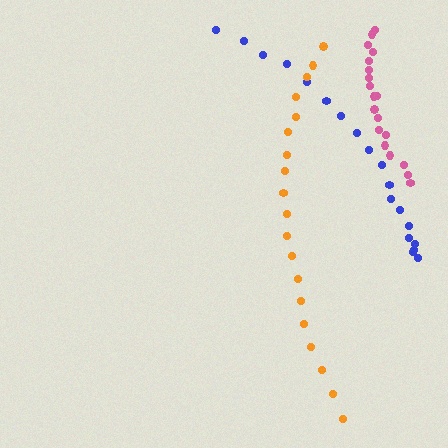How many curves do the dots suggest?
There are 3 distinct paths.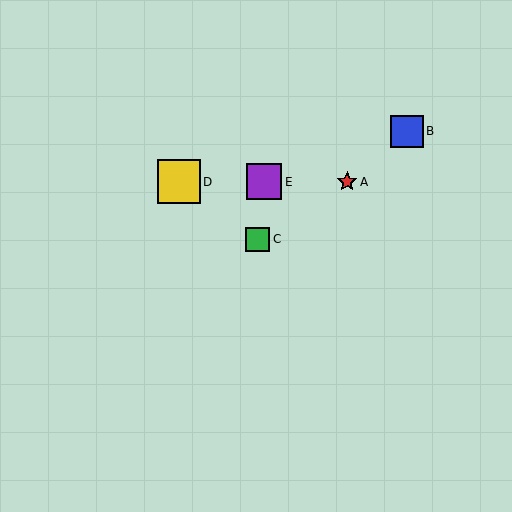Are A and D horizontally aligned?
Yes, both are at y≈182.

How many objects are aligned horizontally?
3 objects (A, D, E) are aligned horizontally.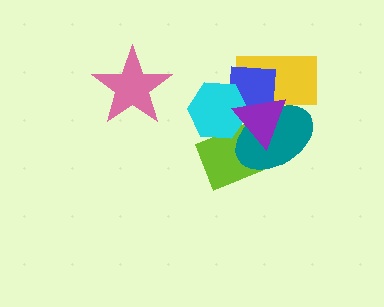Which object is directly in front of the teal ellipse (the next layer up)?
The cyan hexagon is directly in front of the teal ellipse.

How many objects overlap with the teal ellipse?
5 objects overlap with the teal ellipse.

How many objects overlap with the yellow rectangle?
3 objects overlap with the yellow rectangle.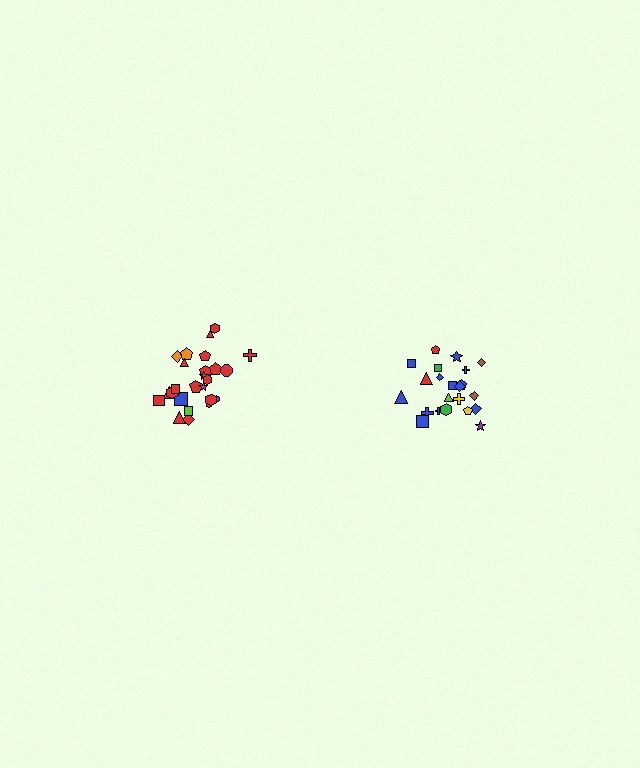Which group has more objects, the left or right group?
The left group.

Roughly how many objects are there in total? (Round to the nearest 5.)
Roughly 45 objects in total.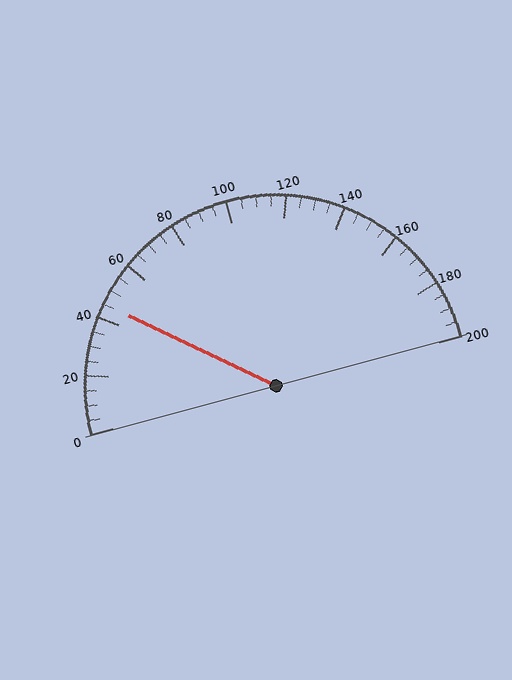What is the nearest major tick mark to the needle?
The nearest major tick mark is 40.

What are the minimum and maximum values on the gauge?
The gauge ranges from 0 to 200.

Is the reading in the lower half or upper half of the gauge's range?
The reading is in the lower half of the range (0 to 200).